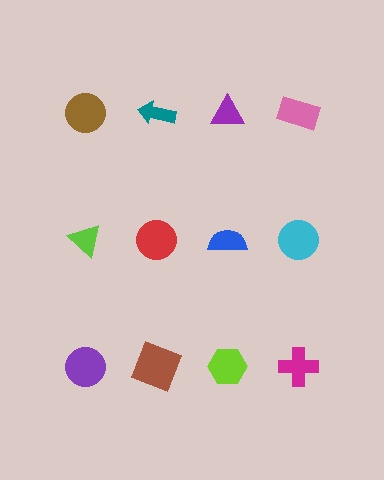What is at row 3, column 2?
A brown square.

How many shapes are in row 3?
4 shapes.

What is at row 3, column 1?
A purple circle.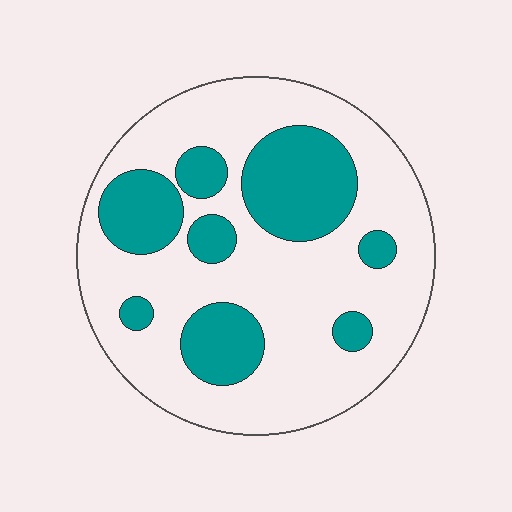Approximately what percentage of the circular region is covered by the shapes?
Approximately 30%.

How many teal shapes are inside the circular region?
8.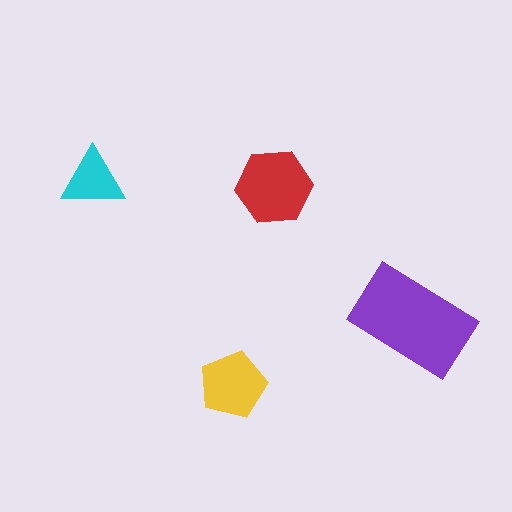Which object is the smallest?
The cyan triangle.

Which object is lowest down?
The yellow pentagon is bottommost.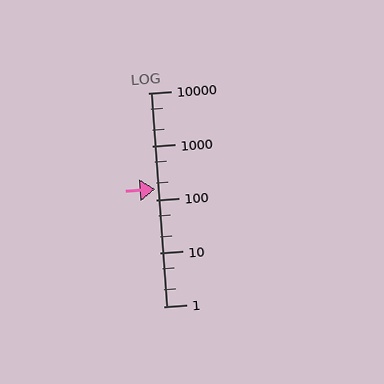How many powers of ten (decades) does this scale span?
The scale spans 4 decades, from 1 to 10000.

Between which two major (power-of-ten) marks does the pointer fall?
The pointer is between 100 and 1000.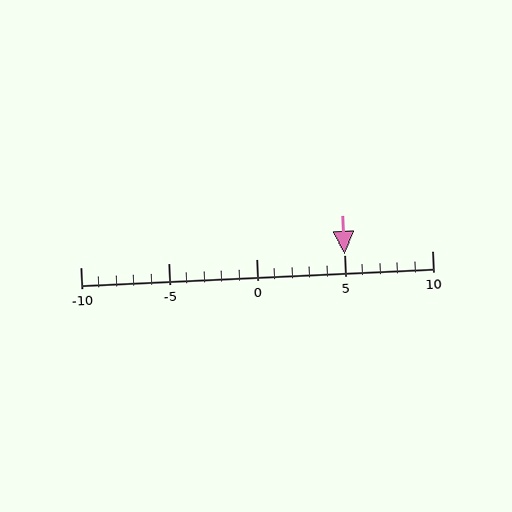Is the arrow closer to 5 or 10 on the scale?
The arrow is closer to 5.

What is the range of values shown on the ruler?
The ruler shows values from -10 to 10.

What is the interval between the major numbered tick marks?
The major tick marks are spaced 5 units apart.